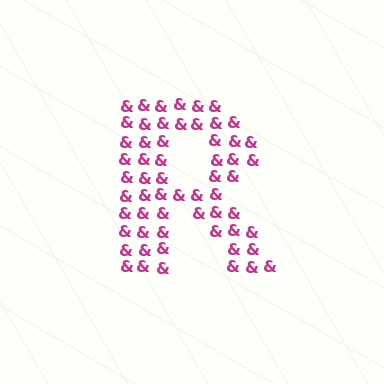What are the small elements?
The small elements are ampersands.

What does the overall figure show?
The overall figure shows the letter R.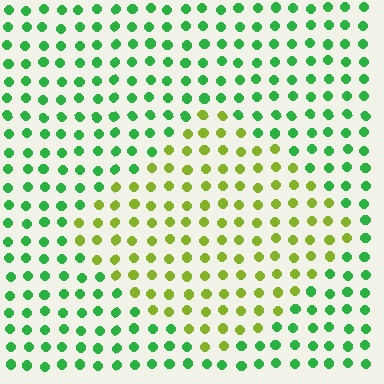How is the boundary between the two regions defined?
The boundary is defined purely by a slight shift in hue (about 50 degrees). Spacing, size, and orientation are identical on both sides.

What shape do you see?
I see a diamond.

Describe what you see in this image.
The image is filled with small green elements in a uniform arrangement. A diamond-shaped region is visible where the elements are tinted to a slightly different hue, forming a subtle color boundary.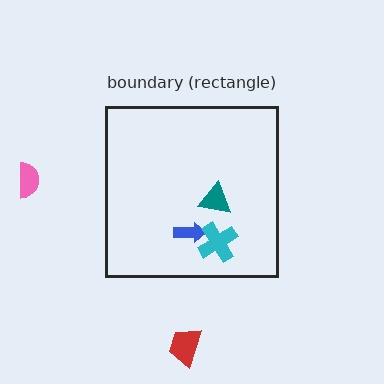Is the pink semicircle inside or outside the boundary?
Outside.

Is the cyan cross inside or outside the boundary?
Inside.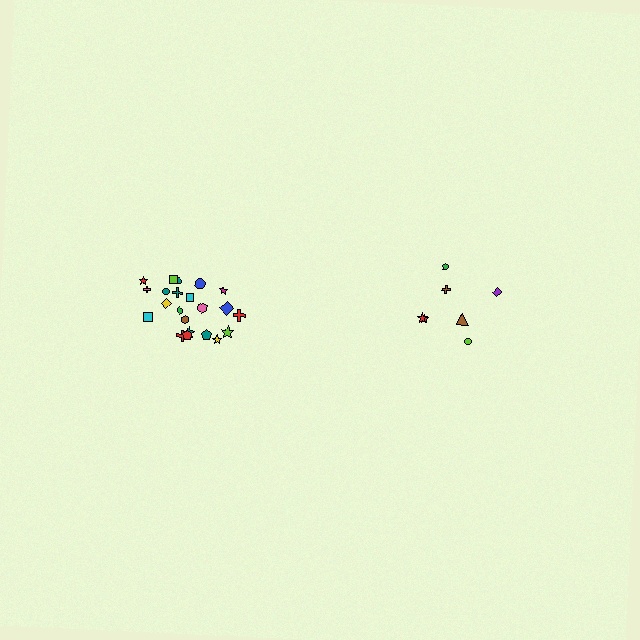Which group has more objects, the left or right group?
The left group.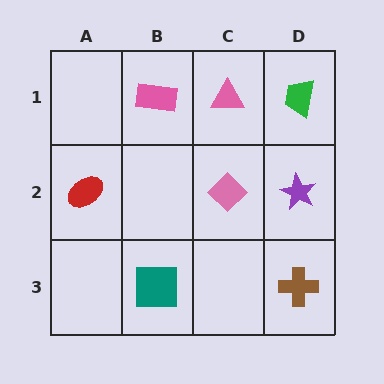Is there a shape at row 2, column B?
No, that cell is empty.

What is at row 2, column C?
A pink diamond.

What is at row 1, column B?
A pink rectangle.